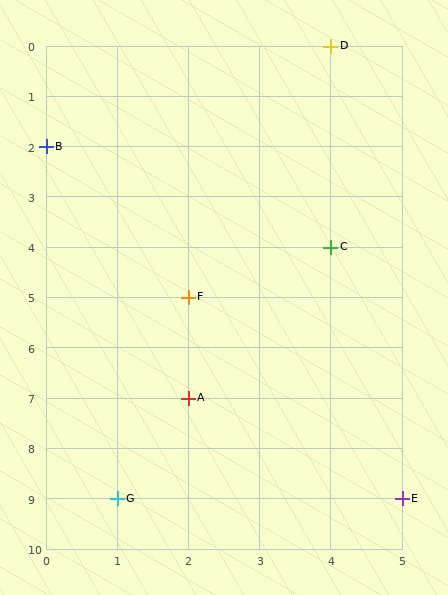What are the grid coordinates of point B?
Point B is at grid coordinates (0, 2).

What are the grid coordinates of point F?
Point F is at grid coordinates (2, 5).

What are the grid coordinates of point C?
Point C is at grid coordinates (4, 4).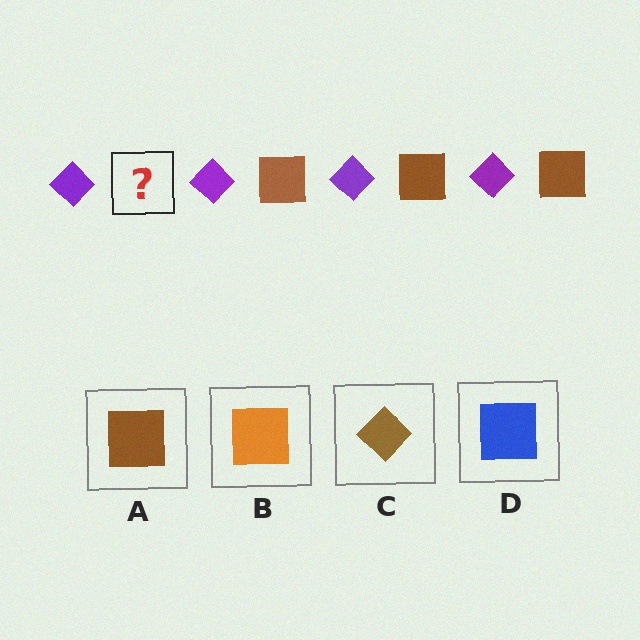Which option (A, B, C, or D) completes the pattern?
A.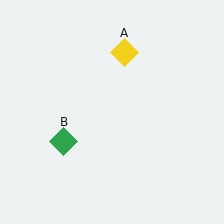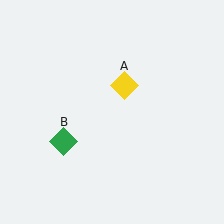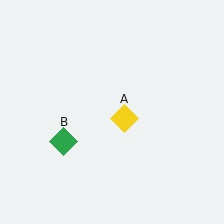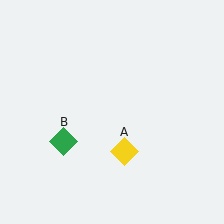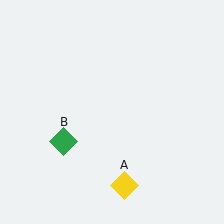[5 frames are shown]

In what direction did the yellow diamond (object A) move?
The yellow diamond (object A) moved down.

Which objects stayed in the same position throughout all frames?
Green diamond (object B) remained stationary.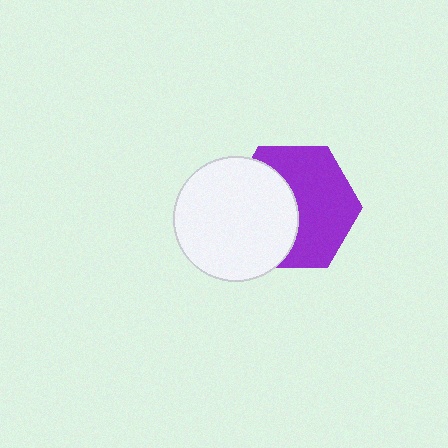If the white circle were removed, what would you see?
You would see the complete purple hexagon.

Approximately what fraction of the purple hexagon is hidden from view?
Roughly 43% of the purple hexagon is hidden behind the white circle.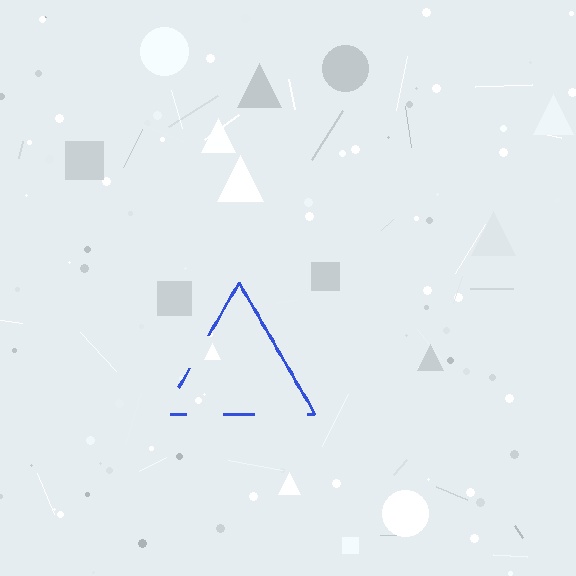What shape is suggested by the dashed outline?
The dashed outline suggests a triangle.